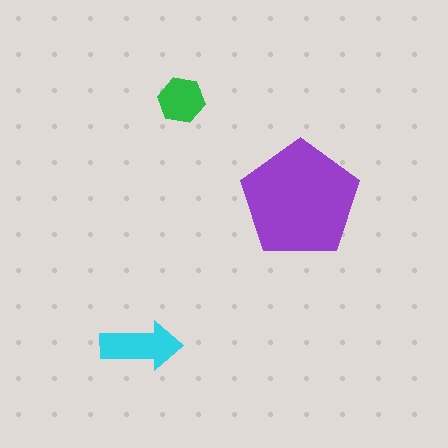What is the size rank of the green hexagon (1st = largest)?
3rd.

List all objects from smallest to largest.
The green hexagon, the cyan arrow, the purple pentagon.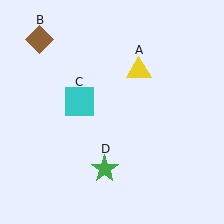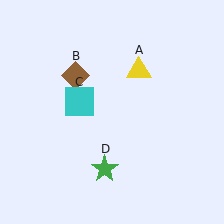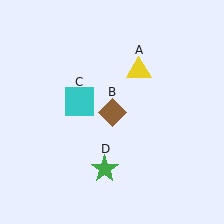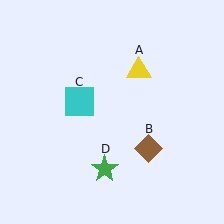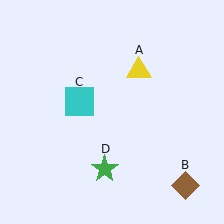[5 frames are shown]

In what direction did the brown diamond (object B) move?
The brown diamond (object B) moved down and to the right.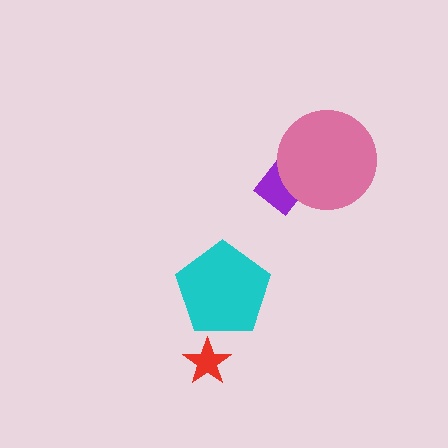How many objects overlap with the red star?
0 objects overlap with the red star.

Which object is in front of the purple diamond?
The pink circle is in front of the purple diamond.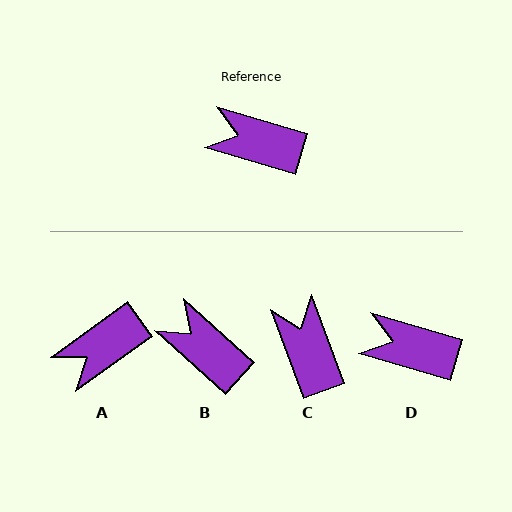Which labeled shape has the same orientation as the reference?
D.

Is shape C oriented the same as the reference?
No, it is off by about 53 degrees.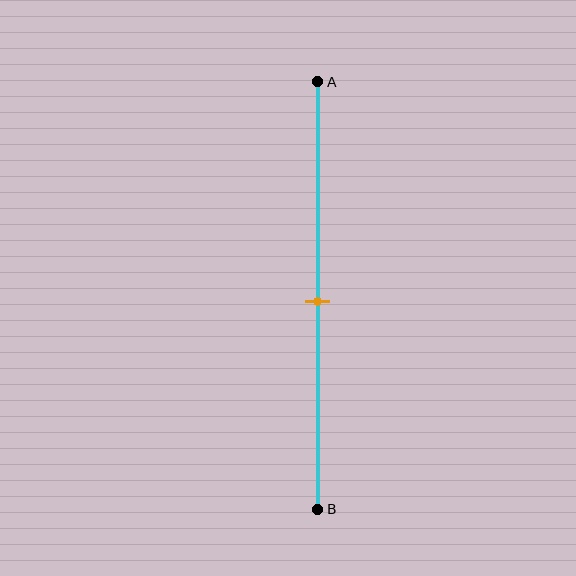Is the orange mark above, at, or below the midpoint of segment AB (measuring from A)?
The orange mark is approximately at the midpoint of segment AB.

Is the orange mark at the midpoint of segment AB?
Yes, the mark is approximately at the midpoint.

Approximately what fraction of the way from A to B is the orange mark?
The orange mark is approximately 50% of the way from A to B.